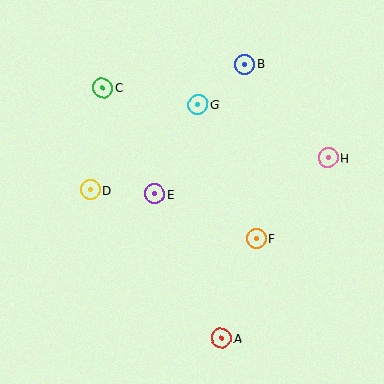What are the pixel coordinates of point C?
Point C is at (102, 88).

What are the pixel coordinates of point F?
Point F is at (256, 239).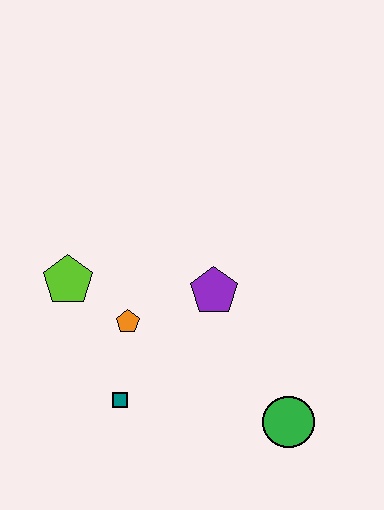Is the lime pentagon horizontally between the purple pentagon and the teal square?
No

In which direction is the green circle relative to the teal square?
The green circle is to the right of the teal square.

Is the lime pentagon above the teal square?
Yes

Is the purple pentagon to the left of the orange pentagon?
No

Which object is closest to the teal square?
The orange pentagon is closest to the teal square.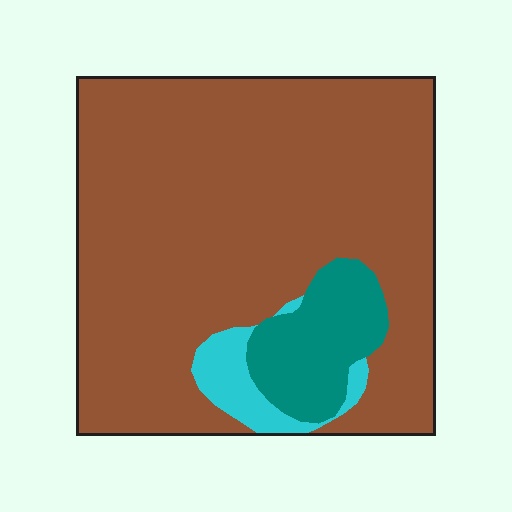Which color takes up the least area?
Cyan, at roughly 5%.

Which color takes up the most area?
Brown, at roughly 85%.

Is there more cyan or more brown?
Brown.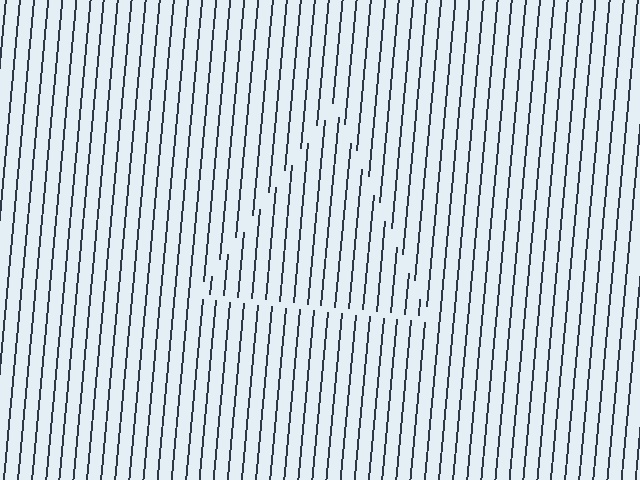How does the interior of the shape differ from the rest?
The interior of the shape contains the same grating, shifted by half a period — the contour is defined by the phase discontinuity where line-ends from the inner and outer gratings abut.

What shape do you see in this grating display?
An illusory triangle. The interior of the shape contains the same grating, shifted by half a period — the contour is defined by the phase discontinuity where line-ends from the inner and outer gratings abut.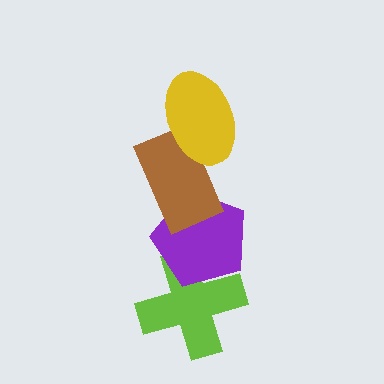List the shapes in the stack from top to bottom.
From top to bottom: the yellow ellipse, the brown rectangle, the purple pentagon, the lime cross.